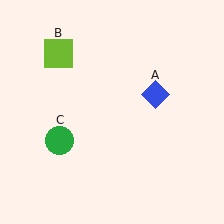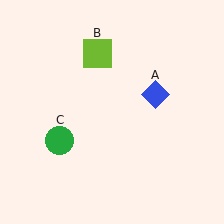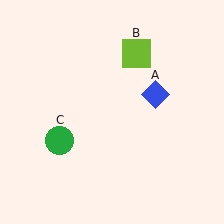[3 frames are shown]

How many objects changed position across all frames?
1 object changed position: lime square (object B).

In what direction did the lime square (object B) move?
The lime square (object B) moved right.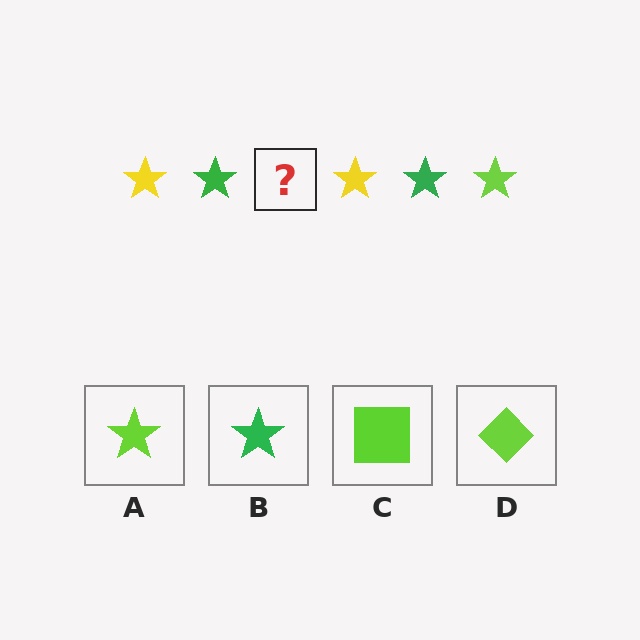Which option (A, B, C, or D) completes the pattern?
A.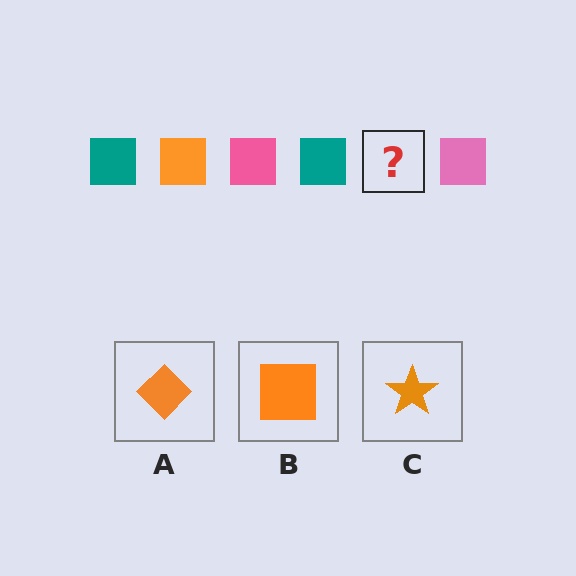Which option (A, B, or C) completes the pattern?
B.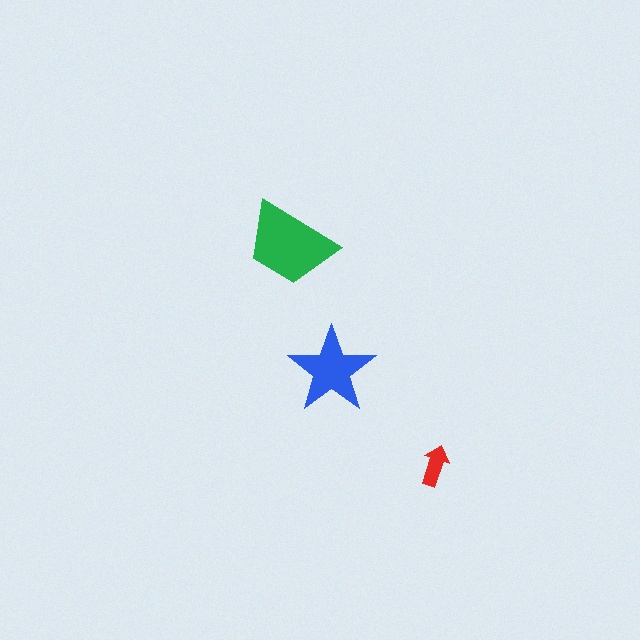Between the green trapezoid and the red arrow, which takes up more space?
The green trapezoid.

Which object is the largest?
The green trapezoid.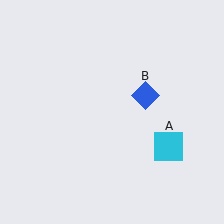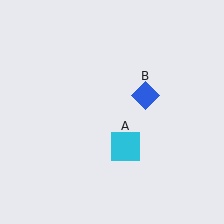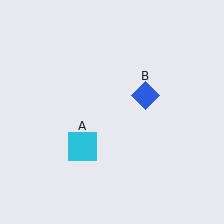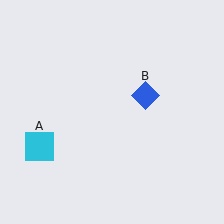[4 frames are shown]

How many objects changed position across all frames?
1 object changed position: cyan square (object A).